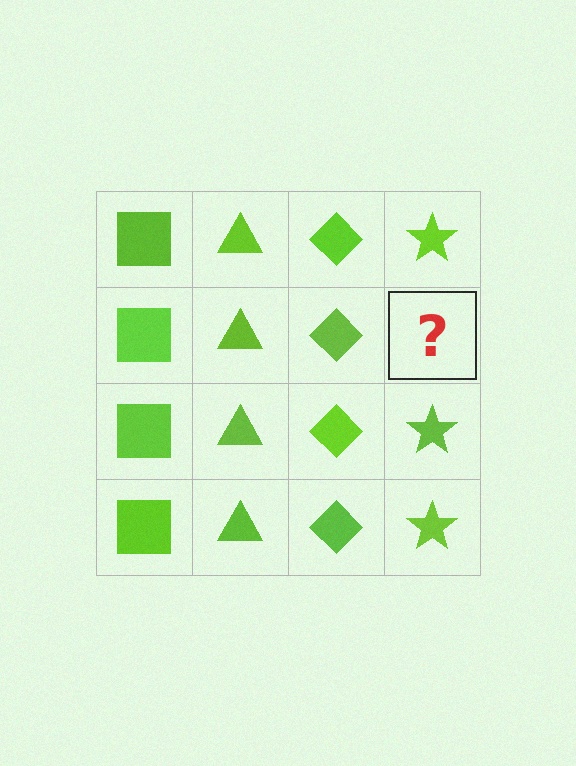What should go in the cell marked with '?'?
The missing cell should contain a lime star.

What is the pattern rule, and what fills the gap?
The rule is that each column has a consistent shape. The gap should be filled with a lime star.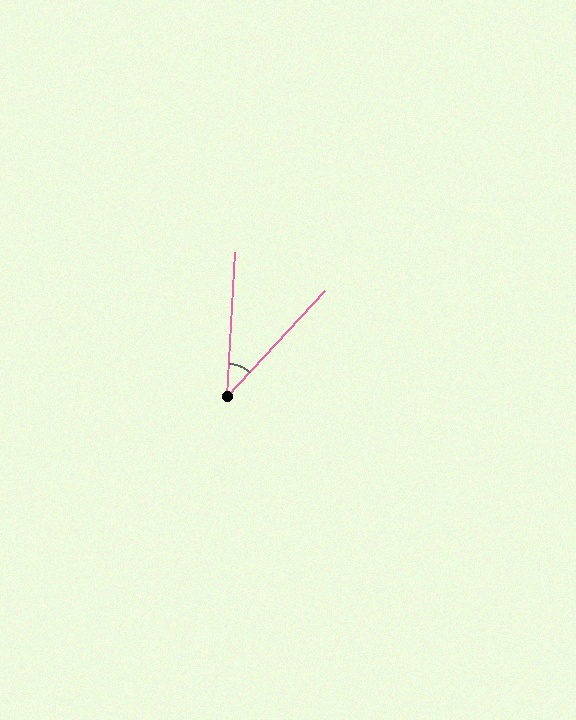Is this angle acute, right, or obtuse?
It is acute.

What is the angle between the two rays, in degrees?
Approximately 40 degrees.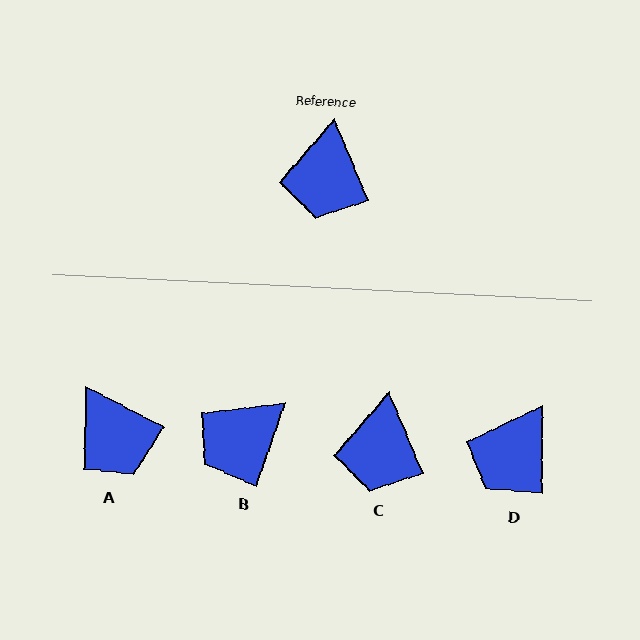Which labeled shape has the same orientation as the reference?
C.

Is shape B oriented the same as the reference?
No, it is off by about 42 degrees.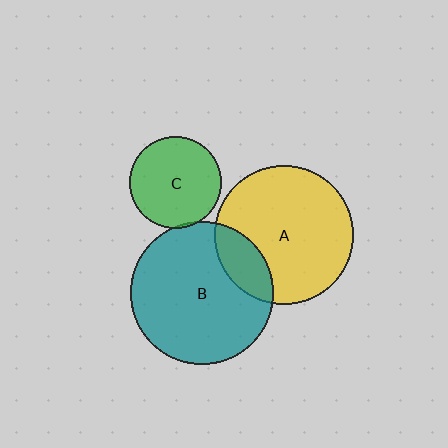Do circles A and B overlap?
Yes.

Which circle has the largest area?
Circle B (teal).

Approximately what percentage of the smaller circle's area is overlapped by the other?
Approximately 20%.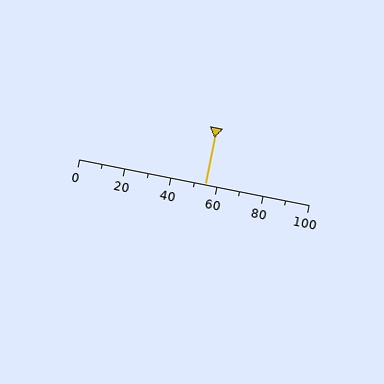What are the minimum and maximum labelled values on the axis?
The axis runs from 0 to 100.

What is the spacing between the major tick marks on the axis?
The major ticks are spaced 20 apart.